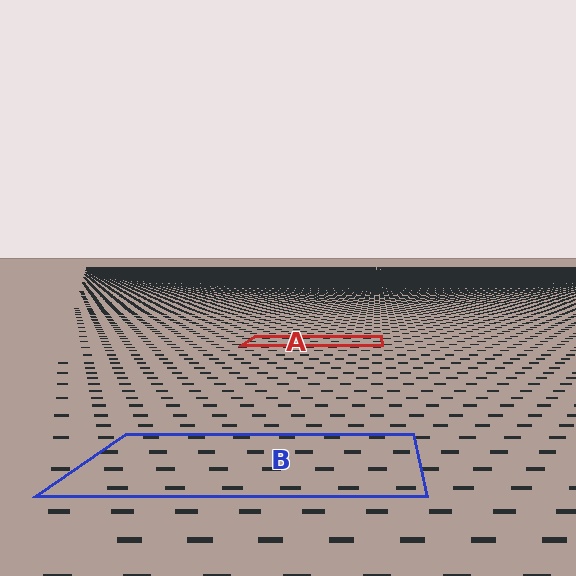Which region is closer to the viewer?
Region B is closer. The texture elements there are larger and more spread out.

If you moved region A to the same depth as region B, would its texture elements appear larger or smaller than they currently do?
They would appear larger. At a closer depth, the same texture elements are projected at a bigger on-screen size.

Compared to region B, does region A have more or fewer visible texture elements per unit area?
Region A has more texture elements per unit area — they are packed more densely because it is farther away.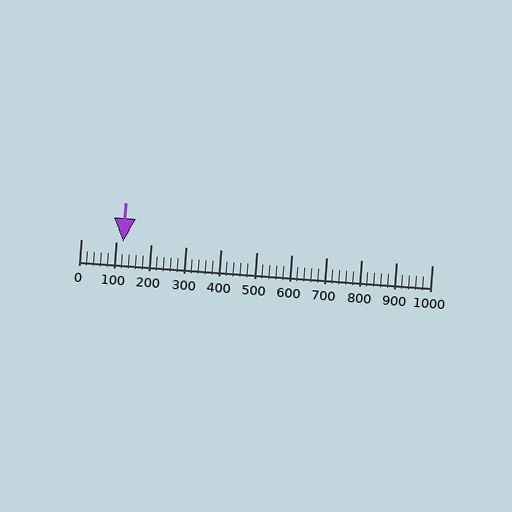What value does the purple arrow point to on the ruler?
The purple arrow points to approximately 120.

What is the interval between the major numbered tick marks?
The major tick marks are spaced 100 units apart.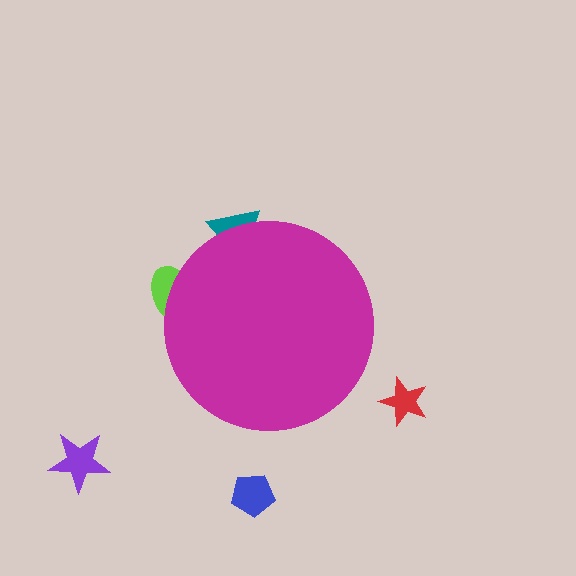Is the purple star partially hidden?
No, the purple star is fully visible.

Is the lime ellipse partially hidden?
Yes, the lime ellipse is partially hidden behind the magenta circle.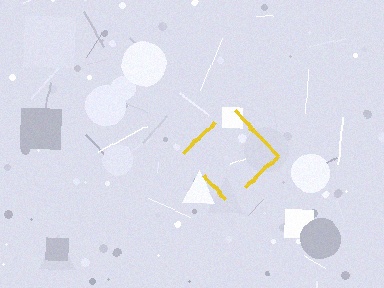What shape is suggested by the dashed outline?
The dashed outline suggests a diamond.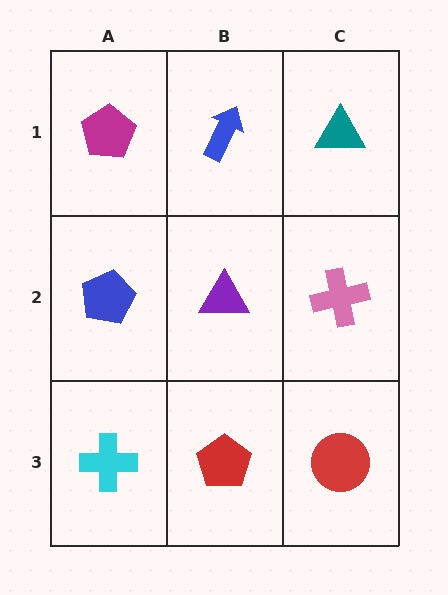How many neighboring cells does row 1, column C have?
2.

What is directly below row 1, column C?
A pink cross.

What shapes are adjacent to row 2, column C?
A teal triangle (row 1, column C), a red circle (row 3, column C), a purple triangle (row 2, column B).